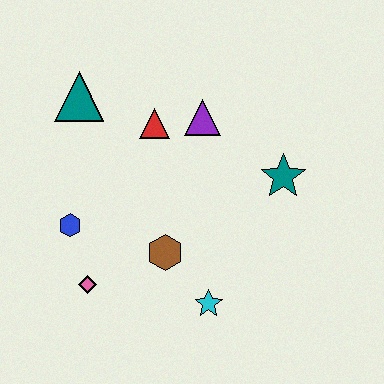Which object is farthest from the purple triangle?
The pink diamond is farthest from the purple triangle.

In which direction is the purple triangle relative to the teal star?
The purple triangle is to the left of the teal star.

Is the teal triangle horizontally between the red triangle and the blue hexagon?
Yes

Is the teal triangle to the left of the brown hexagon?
Yes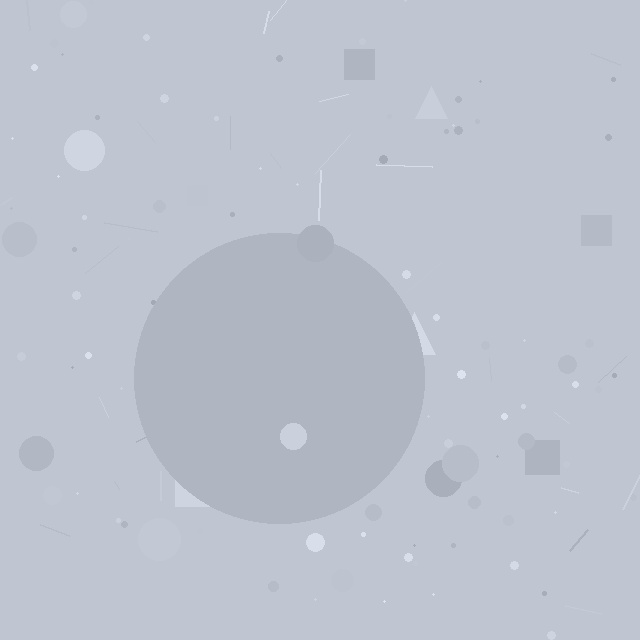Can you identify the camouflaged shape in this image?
The camouflaged shape is a circle.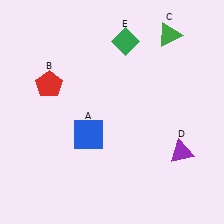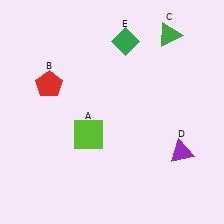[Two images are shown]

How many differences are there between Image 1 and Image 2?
There is 1 difference between the two images.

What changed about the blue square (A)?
In Image 1, A is blue. In Image 2, it changed to lime.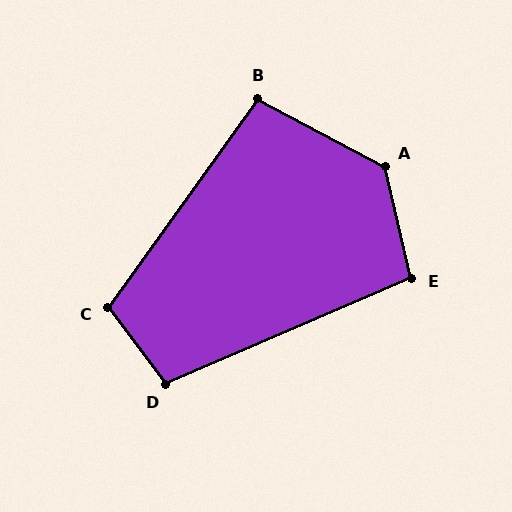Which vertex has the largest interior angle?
A, at approximately 131 degrees.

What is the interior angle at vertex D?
Approximately 104 degrees (obtuse).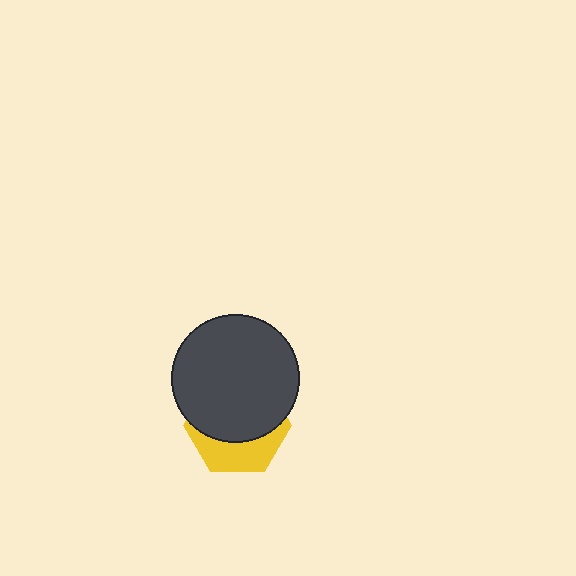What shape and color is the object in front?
The object in front is a dark gray circle.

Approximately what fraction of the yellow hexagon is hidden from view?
Roughly 64% of the yellow hexagon is hidden behind the dark gray circle.